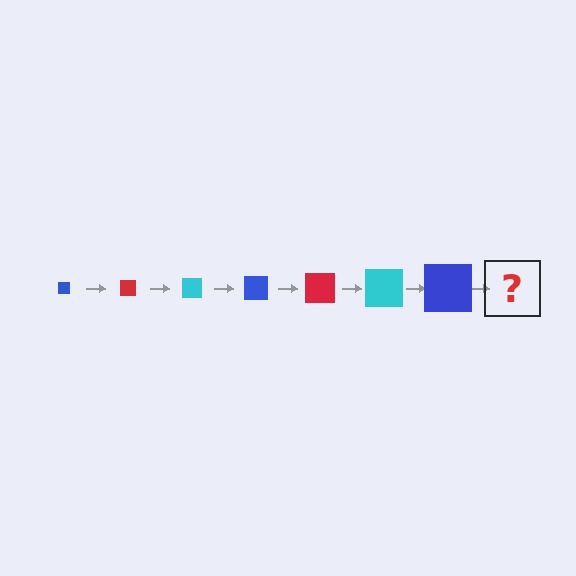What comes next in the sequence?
The next element should be a red square, larger than the previous one.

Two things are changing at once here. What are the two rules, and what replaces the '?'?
The two rules are that the square grows larger each step and the color cycles through blue, red, and cyan. The '?' should be a red square, larger than the previous one.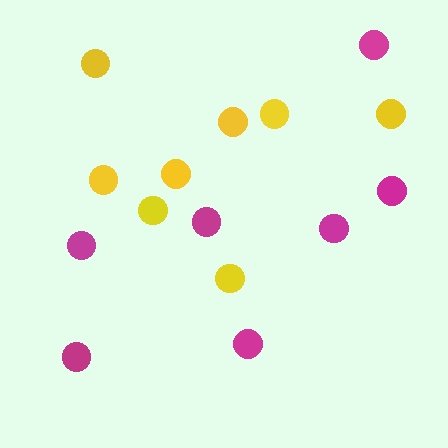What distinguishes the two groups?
There are 2 groups: one group of magenta circles (7) and one group of yellow circles (8).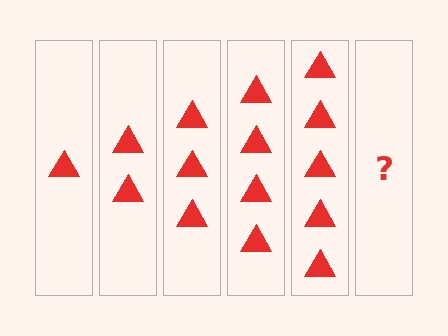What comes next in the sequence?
The next element should be 6 triangles.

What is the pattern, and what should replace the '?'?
The pattern is that each step adds one more triangle. The '?' should be 6 triangles.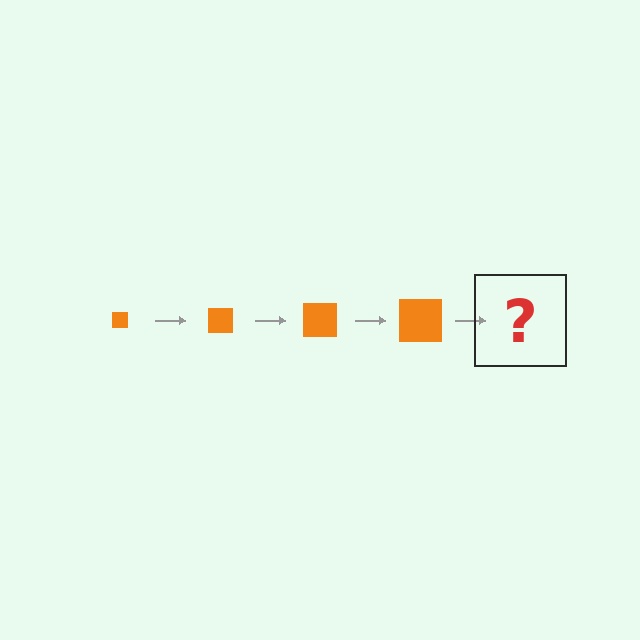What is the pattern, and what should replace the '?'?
The pattern is that the square gets progressively larger each step. The '?' should be an orange square, larger than the previous one.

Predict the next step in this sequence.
The next step is an orange square, larger than the previous one.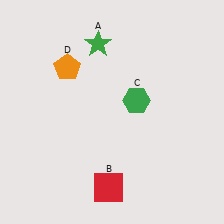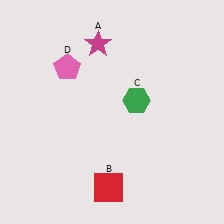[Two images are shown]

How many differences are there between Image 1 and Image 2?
There are 2 differences between the two images.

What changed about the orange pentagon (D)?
In Image 1, D is orange. In Image 2, it changed to pink.